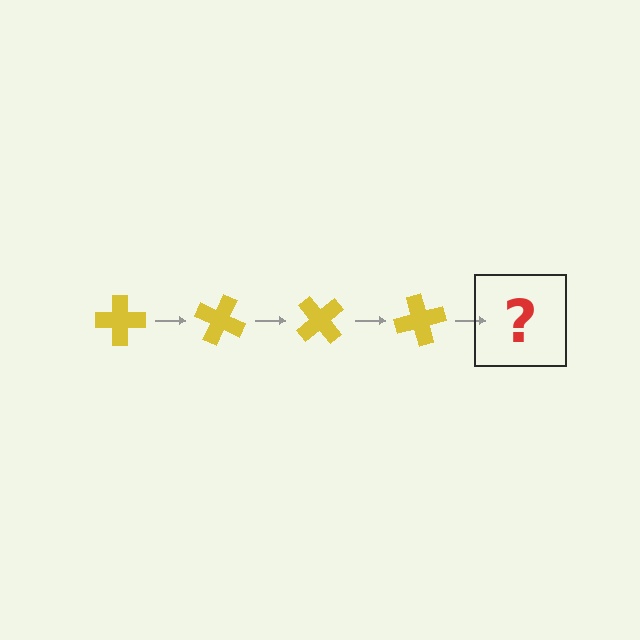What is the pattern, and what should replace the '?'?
The pattern is that the cross rotates 25 degrees each step. The '?' should be a yellow cross rotated 100 degrees.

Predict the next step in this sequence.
The next step is a yellow cross rotated 100 degrees.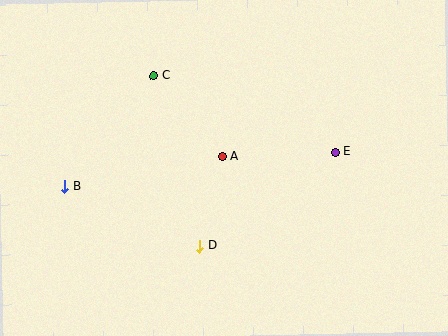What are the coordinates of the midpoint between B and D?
The midpoint between B and D is at (132, 216).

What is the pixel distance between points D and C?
The distance between D and C is 176 pixels.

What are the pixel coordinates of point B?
Point B is at (65, 186).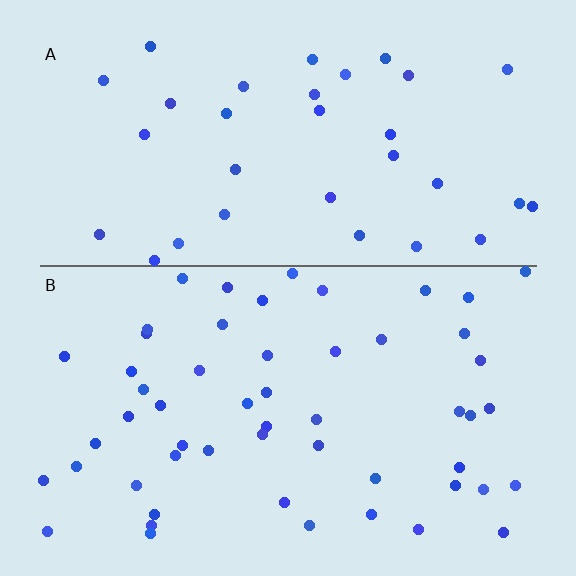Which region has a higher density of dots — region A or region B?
B (the bottom).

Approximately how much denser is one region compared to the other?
Approximately 1.6× — region B over region A.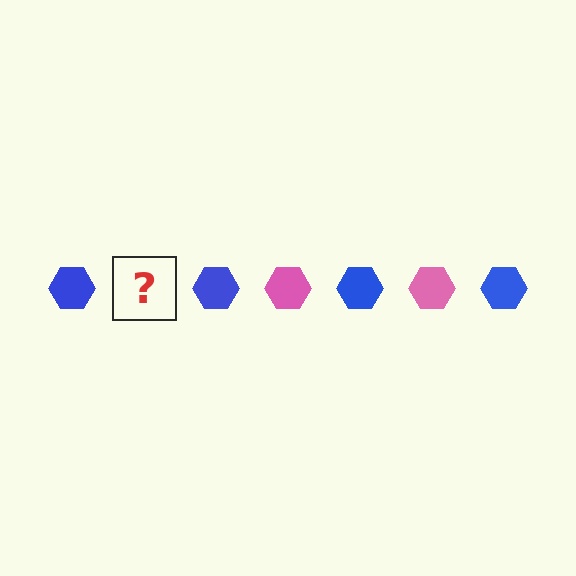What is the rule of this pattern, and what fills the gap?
The rule is that the pattern cycles through blue, pink hexagons. The gap should be filled with a pink hexagon.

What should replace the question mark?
The question mark should be replaced with a pink hexagon.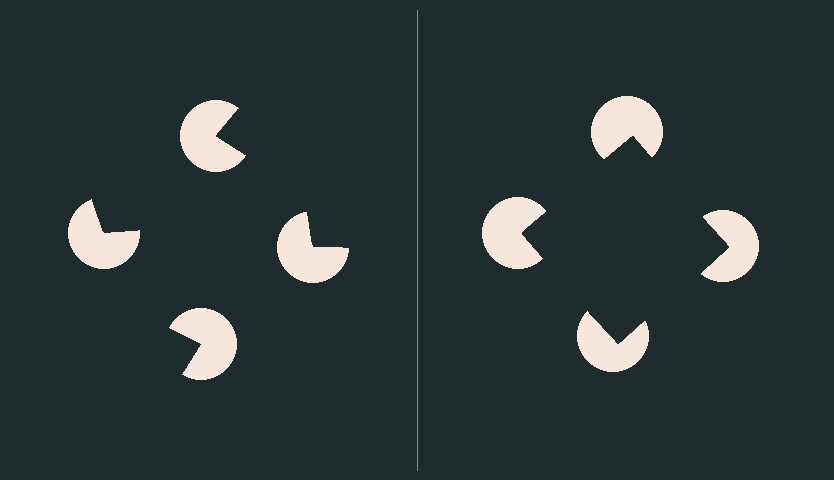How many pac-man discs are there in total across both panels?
8 — 4 on each side.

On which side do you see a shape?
An illusory square appears on the right side. On the left side the wedge cuts are rotated, so no coherent shape forms.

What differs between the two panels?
The pac-man discs are positioned identically on both sides; only the wedge orientations differ. On the right they align to a square; on the left they are misaligned.